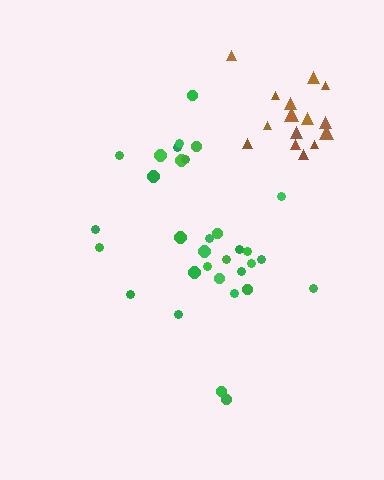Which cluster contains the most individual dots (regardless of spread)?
Green (32).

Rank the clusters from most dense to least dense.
brown, green.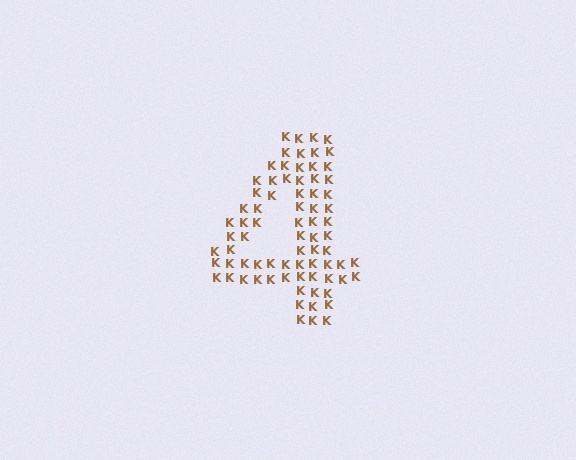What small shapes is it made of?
It is made of small letter K's.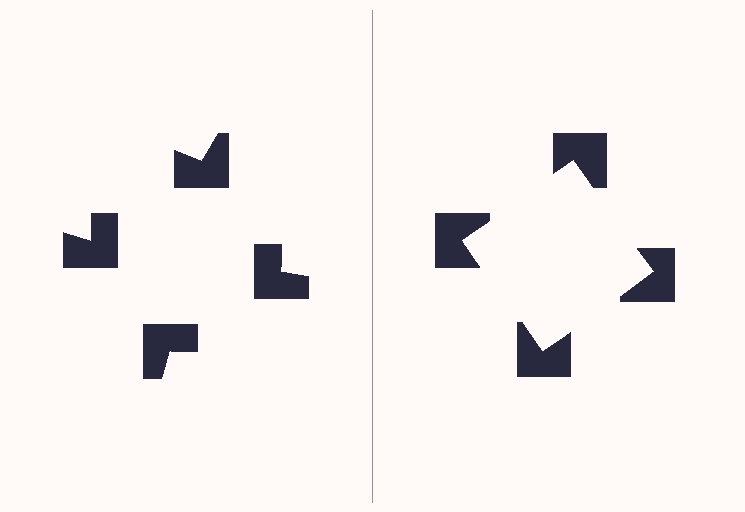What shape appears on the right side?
An illusory square.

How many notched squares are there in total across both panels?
8 — 4 on each side.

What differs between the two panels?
The notched squares are positioned identically on both sides; only the wedge orientations differ. On the right they align to a square; on the left they are misaligned.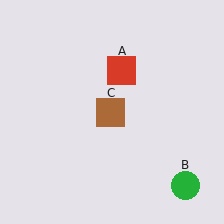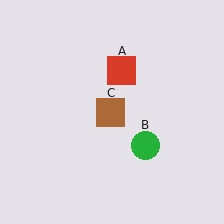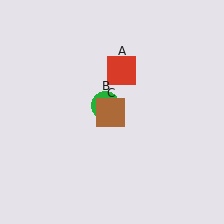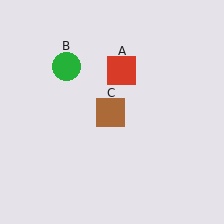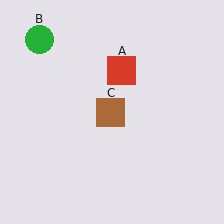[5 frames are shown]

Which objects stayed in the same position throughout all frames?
Red square (object A) and brown square (object C) remained stationary.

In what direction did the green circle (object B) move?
The green circle (object B) moved up and to the left.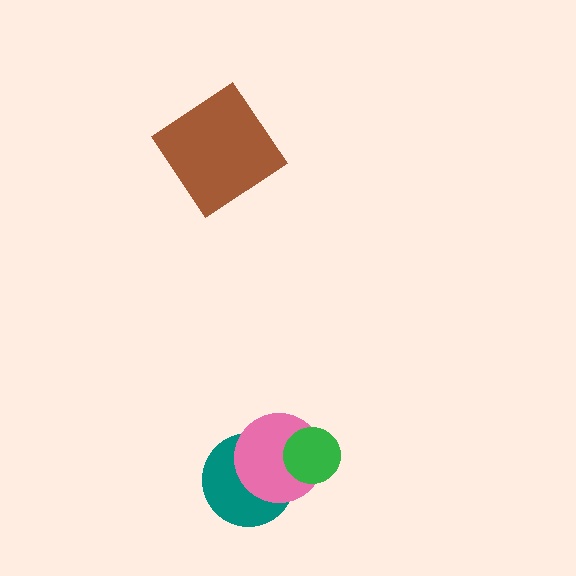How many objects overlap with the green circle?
1 object overlaps with the green circle.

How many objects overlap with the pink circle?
2 objects overlap with the pink circle.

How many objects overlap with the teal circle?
1 object overlaps with the teal circle.